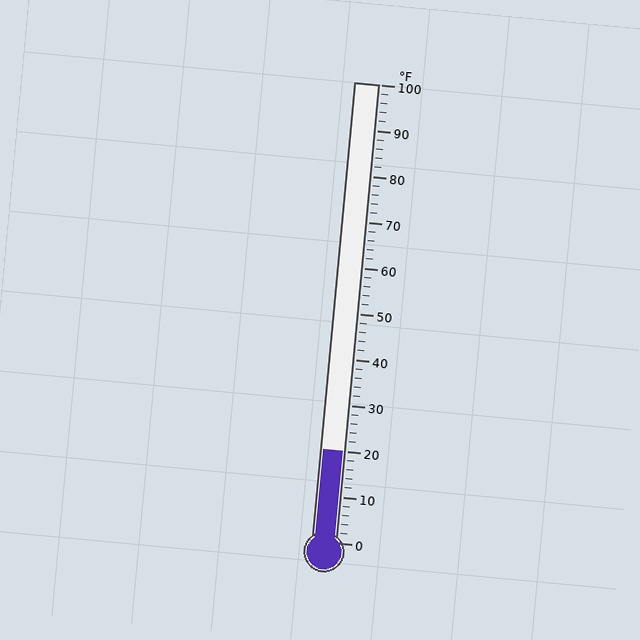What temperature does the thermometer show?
The thermometer shows approximately 20°F.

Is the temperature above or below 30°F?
The temperature is below 30°F.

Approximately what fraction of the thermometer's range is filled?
The thermometer is filled to approximately 20% of its range.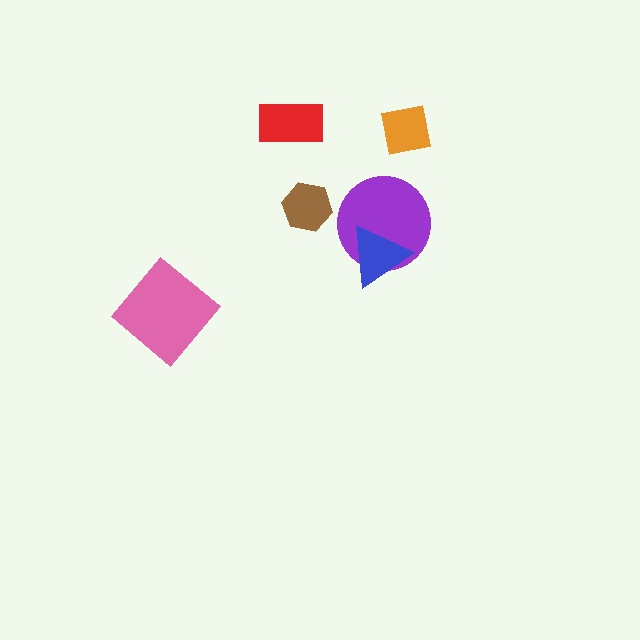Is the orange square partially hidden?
No, no other shape covers it.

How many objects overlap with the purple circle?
1 object overlaps with the purple circle.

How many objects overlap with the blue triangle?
1 object overlaps with the blue triangle.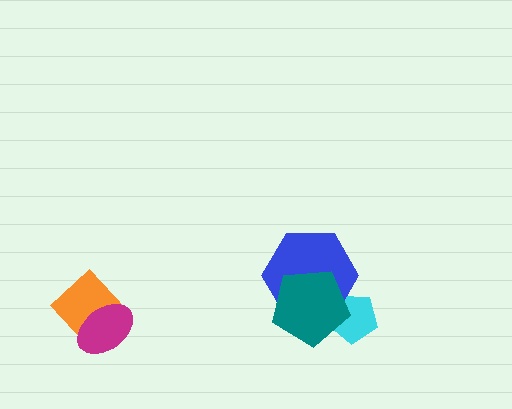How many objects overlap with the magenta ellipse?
1 object overlaps with the magenta ellipse.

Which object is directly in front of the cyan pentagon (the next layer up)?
The blue hexagon is directly in front of the cyan pentagon.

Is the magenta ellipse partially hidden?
No, no other shape covers it.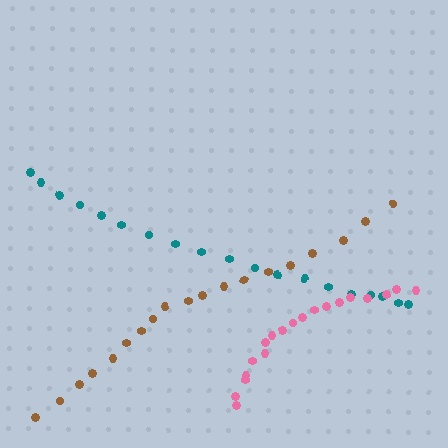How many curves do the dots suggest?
There are 3 distinct paths.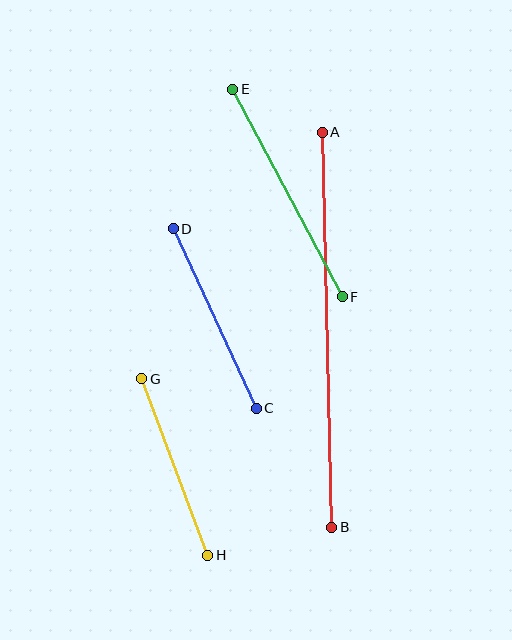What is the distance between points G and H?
The distance is approximately 189 pixels.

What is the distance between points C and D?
The distance is approximately 198 pixels.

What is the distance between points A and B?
The distance is approximately 395 pixels.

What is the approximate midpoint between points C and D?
The midpoint is at approximately (215, 318) pixels.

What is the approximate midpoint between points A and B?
The midpoint is at approximately (327, 330) pixels.